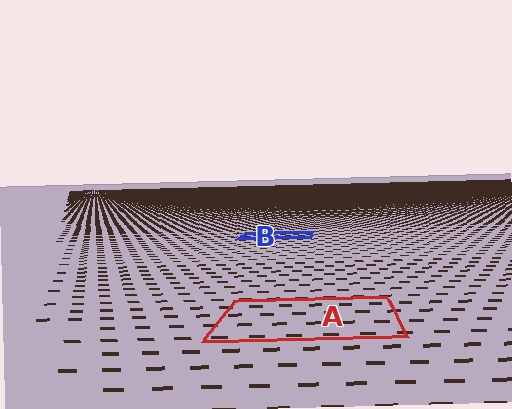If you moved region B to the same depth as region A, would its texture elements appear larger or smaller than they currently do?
They would appear larger. At a closer depth, the same texture elements are projected at a bigger on-screen size.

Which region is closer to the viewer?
Region A is closer. The texture elements there are larger and more spread out.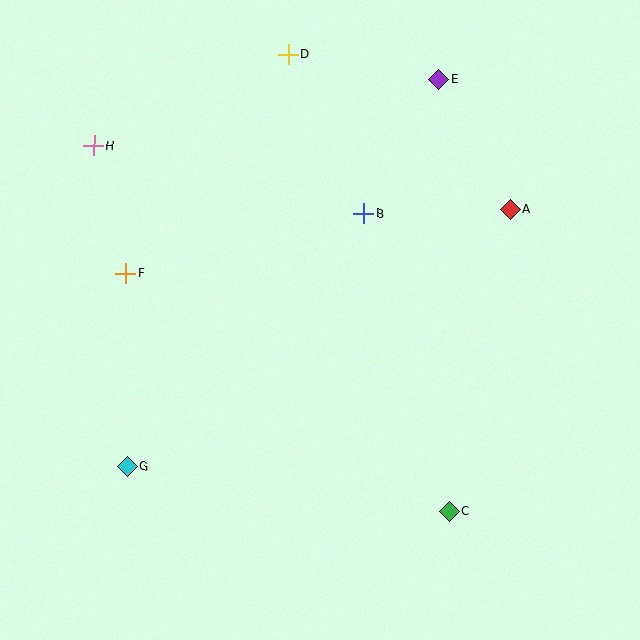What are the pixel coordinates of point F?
Point F is at (126, 274).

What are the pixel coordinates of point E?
Point E is at (439, 79).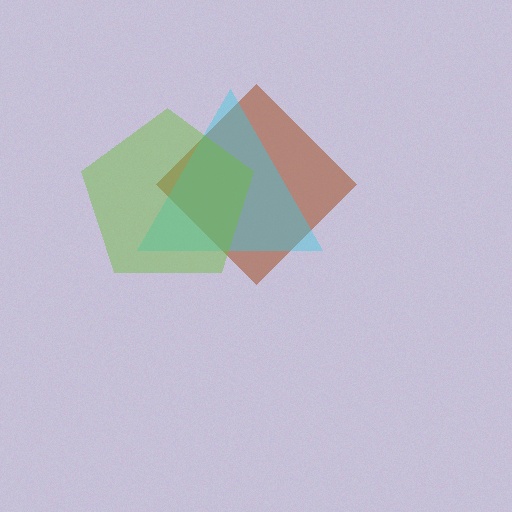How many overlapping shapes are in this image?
There are 3 overlapping shapes in the image.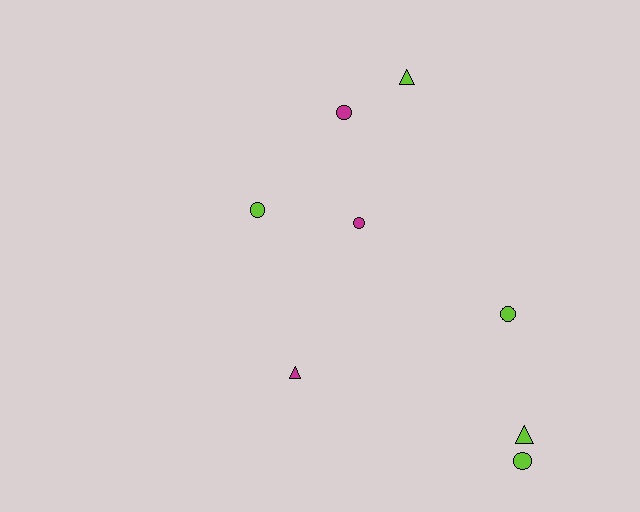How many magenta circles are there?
There are 2 magenta circles.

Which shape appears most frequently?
Circle, with 5 objects.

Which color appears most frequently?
Lime, with 5 objects.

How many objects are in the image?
There are 8 objects.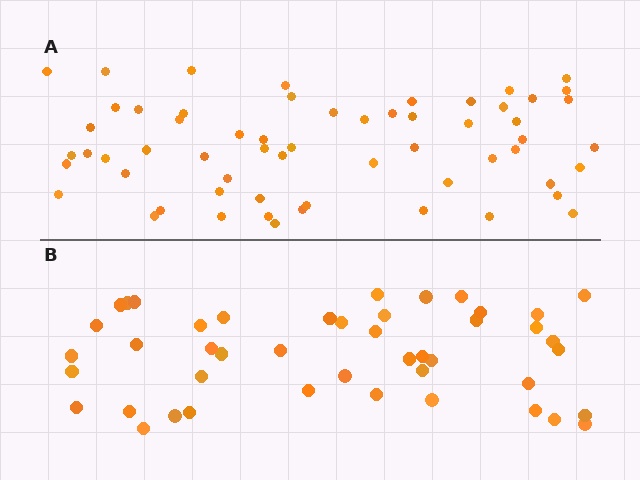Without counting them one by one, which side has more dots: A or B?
Region A (the top region) has more dots.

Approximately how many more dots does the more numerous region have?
Region A has approximately 15 more dots than region B.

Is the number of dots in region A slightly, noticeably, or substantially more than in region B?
Region A has noticeably more, but not dramatically so. The ratio is roughly 1.3 to 1.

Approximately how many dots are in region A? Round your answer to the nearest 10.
About 60 dots.